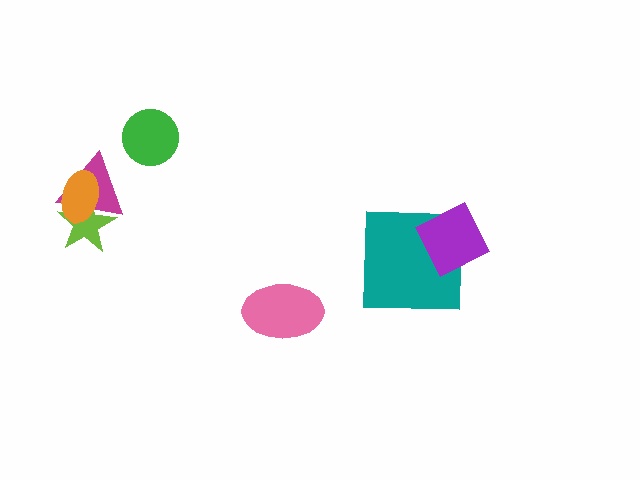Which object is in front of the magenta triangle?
The orange ellipse is in front of the magenta triangle.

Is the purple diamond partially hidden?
No, no other shape covers it.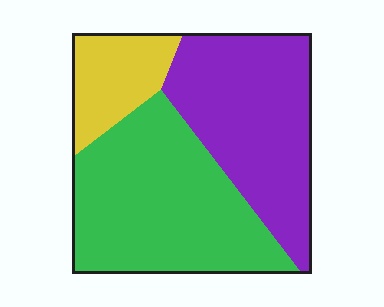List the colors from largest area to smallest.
From largest to smallest: green, purple, yellow.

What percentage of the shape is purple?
Purple covers about 40% of the shape.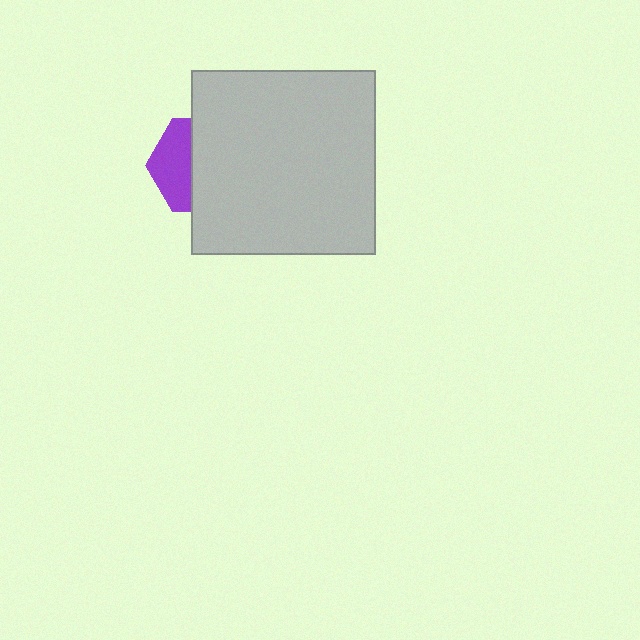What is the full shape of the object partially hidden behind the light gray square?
The partially hidden object is a purple hexagon.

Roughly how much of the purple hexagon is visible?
A small part of it is visible (roughly 40%).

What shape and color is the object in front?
The object in front is a light gray square.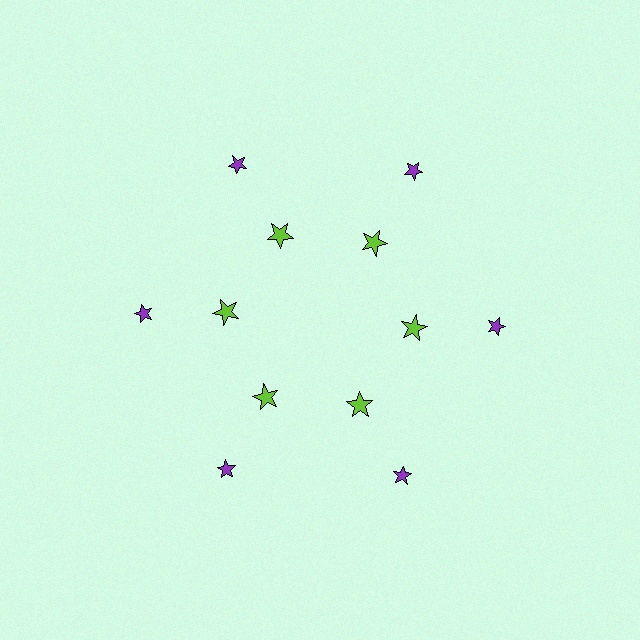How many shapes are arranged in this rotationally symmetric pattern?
There are 12 shapes, arranged in 6 groups of 2.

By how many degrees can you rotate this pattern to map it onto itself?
The pattern maps onto itself every 60 degrees of rotation.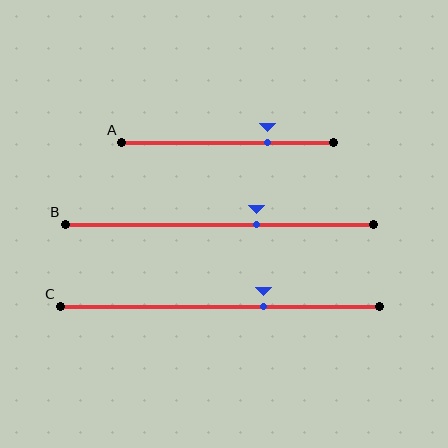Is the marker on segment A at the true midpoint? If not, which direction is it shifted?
No, the marker on segment A is shifted to the right by about 19% of the segment length.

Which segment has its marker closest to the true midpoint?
Segment B has its marker closest to the true midpoint.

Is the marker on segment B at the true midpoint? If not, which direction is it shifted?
No, the marker on segment B is shifted to the right by about 12% of the segment length.